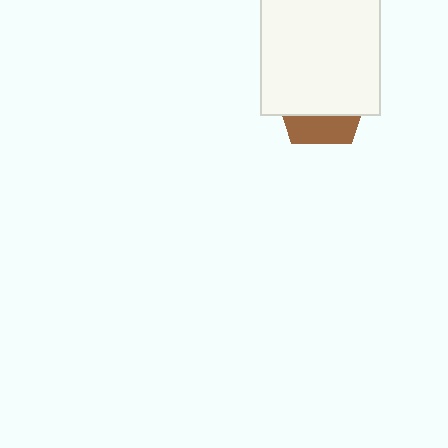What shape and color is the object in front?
The object in front is a white square.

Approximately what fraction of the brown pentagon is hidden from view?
Roughly 69% of the brown pentagon is hidden behind the white square.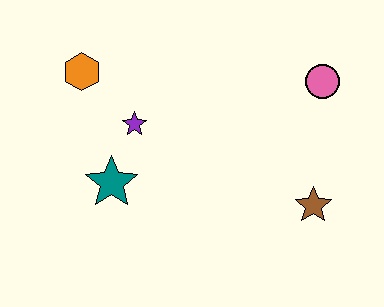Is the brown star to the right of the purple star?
Yes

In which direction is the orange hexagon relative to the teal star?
The orange hexagon is above the teal star.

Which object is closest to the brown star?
The pink circle is closest to the brown star.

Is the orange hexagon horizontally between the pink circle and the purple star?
No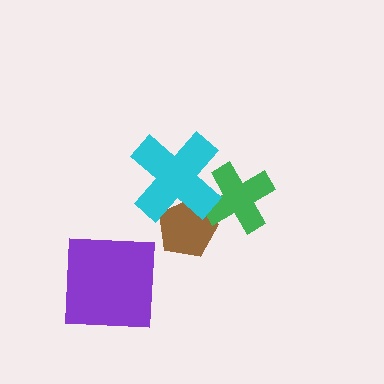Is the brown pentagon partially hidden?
Yes, it is partially covered by another shape.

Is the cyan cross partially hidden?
No, no other shape covers it.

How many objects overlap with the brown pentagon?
2 objects overlap with the brown pentagon.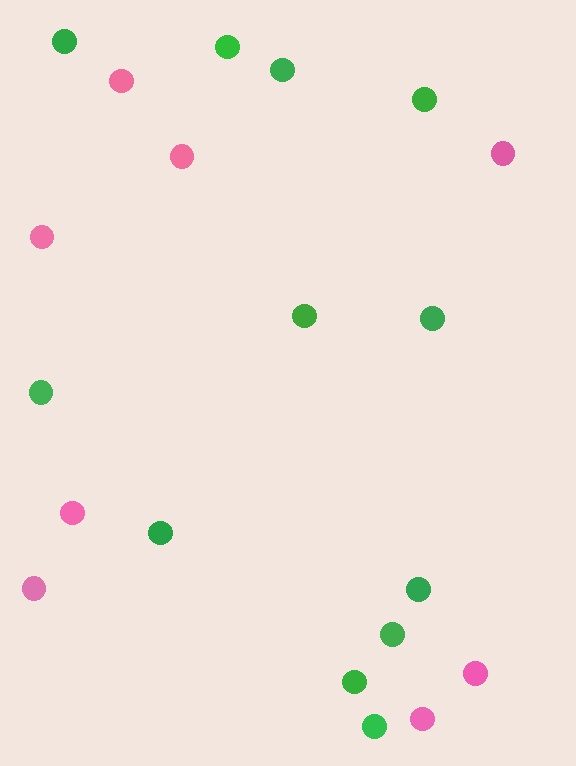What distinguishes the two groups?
There are 2 groups: one group of pink circles (8) and one group of green circles (12).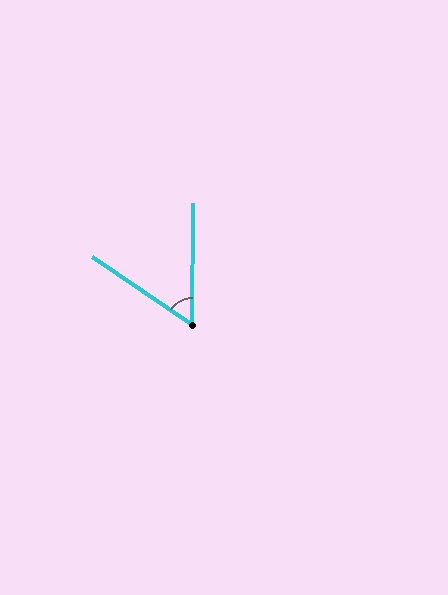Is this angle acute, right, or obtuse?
It is acute.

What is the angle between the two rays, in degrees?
Approximately 56 degrees.